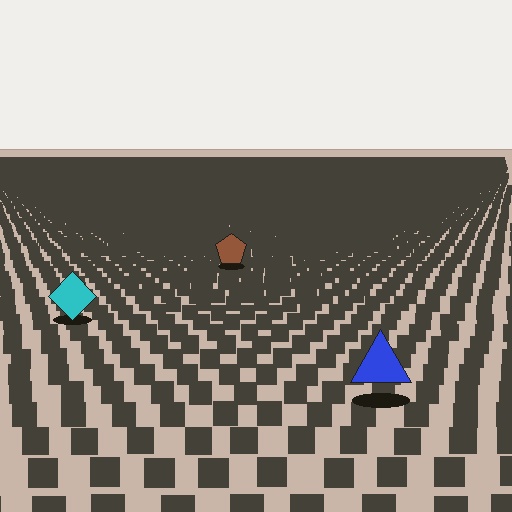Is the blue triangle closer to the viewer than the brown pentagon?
Yes. The blue triangle is closer — you can tell from the texture gradient: the ground texture is coarser near it.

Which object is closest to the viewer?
The blue triangle is closest. The texture marks near it are larger and more spread out.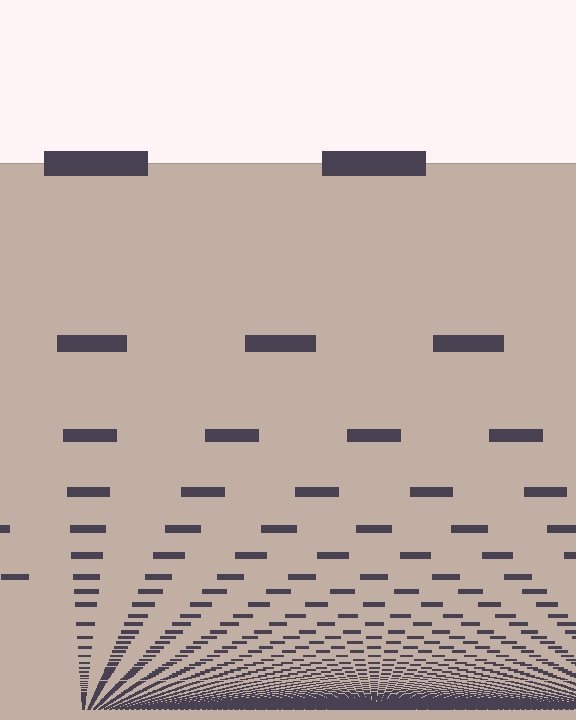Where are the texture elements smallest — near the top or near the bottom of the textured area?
Near the bottom.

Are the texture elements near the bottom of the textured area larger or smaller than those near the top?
Smaller. The gradient is inverted — elements near the bottom are smaller and denser.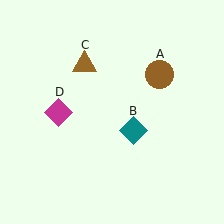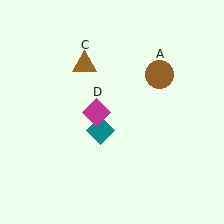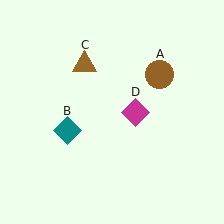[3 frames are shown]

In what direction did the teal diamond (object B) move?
The teal diamond (object B) moved left.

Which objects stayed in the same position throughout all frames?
Brown circle (object A) and brown triangle (object C) remained stationary.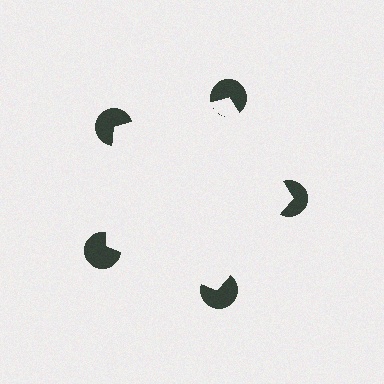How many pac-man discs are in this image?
There are 5 — one at each vertex of the illusory pentagon.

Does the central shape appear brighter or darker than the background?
It typically appears slightly brighter than the background, even though no actual brightness change is drawn.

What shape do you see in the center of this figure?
An illusory pentagon — its edges are inferred from the aligned wedge cuts in the pac-man discs, not physically drawn.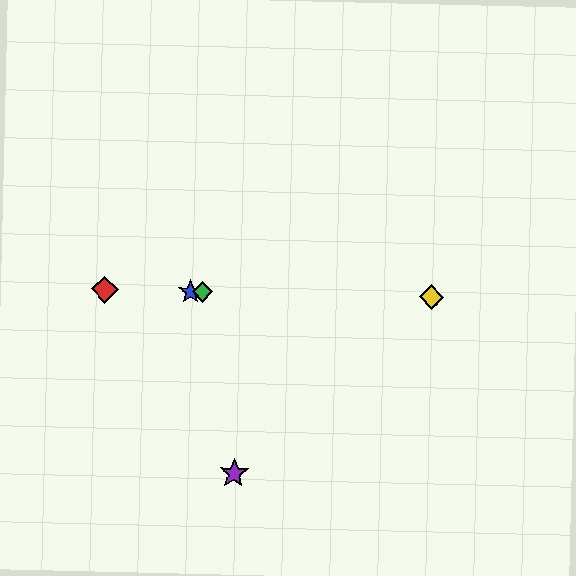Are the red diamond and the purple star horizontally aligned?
No, the red diamond is at y≈289 and the purple star is at y≈473.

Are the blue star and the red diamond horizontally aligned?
Yes, both are at y≈292.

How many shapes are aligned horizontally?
4 shapes (the red diamond, the blue star, the green diamond, the yellow diamond) are aligned horizontally.